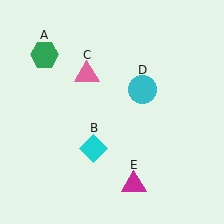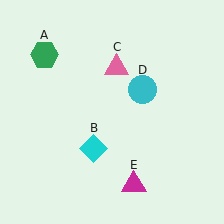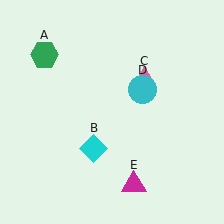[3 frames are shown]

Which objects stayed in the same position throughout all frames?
Green hexagon (object A) and cyan diamond (object B) and cyan circle (object D) and magenta triangle (object E) remained stationary.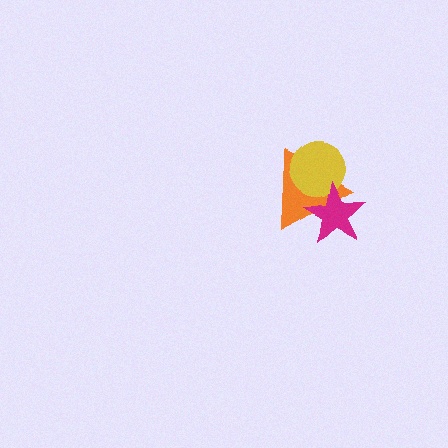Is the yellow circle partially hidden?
Yes, it is partially covered by another shape.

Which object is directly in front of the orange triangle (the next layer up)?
The yellow circle is directly in front of the orange triangle.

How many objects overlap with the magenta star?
2 objects overlap with the magenta star.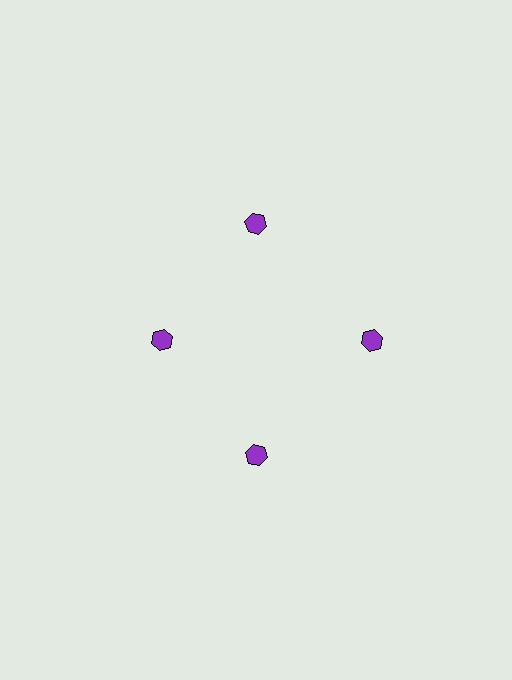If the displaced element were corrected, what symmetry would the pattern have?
It would have 4-fold rotational symmetry — the pattern would map onto itself every 90 degrees.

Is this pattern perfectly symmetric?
No. The 4 purple hexagons are arranged in a ring, but one element near the 9 o'clock position is pulled inward toward the center, breaking the 4-fold rotational symmetry.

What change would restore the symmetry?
The symmetry would be restored by moving it outward, back onto the ring so that all 4 hexagons sit at equal angles and equal distance from the center.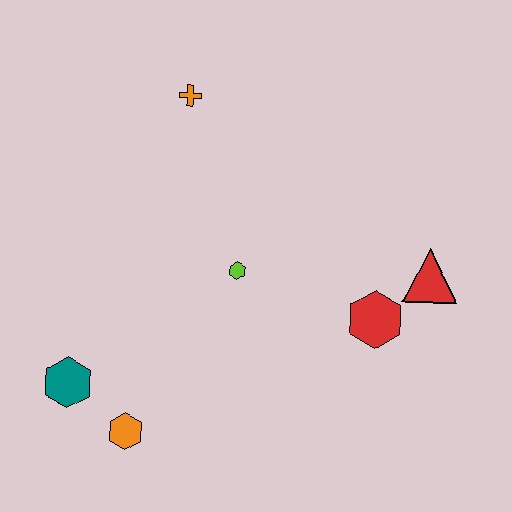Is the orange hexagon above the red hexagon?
No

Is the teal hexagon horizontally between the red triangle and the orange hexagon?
No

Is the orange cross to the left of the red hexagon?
Yes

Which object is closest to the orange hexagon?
The teal hexagon is closest to the orange hexagon.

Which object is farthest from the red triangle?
The teal hexagon is farthest from the red triangle.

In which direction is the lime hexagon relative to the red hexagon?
The lime hexagon is to the left of the red hexagon.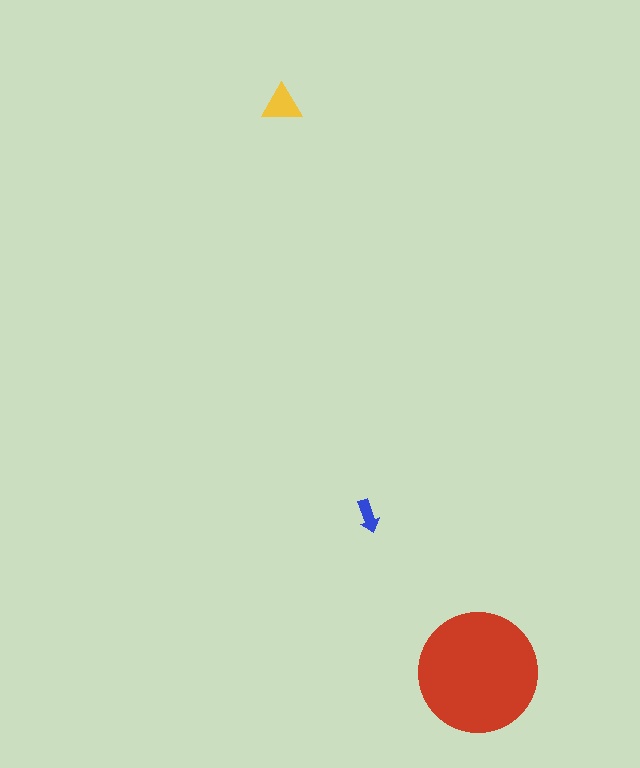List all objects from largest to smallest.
The red circle, the yellow triangle, the blue arrow.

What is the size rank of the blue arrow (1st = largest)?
3rd.